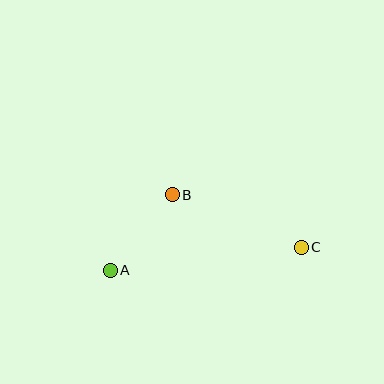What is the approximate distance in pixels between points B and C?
The distance between B and C is approximately 139 pixels.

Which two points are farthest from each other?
Points A and C are farthest from each other.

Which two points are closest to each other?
Points A and B are closest to each other.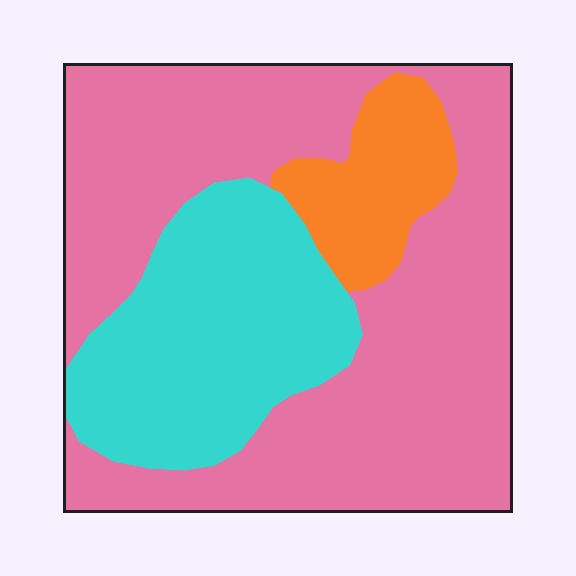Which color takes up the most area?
Pink, at roughly 60%.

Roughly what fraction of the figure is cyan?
Cyan takes up about one quarter (1/4) of the figure.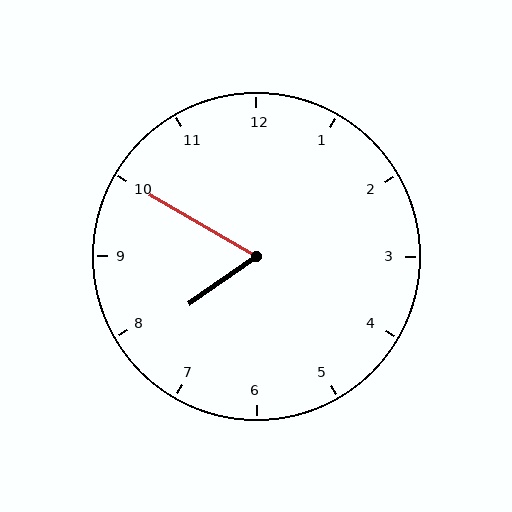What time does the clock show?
7:50.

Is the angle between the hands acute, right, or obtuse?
It is acute.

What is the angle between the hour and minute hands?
Approximately 65 degrees.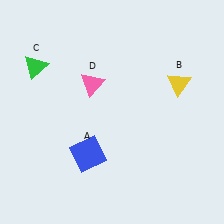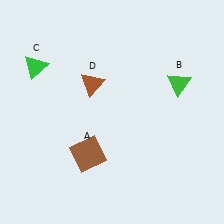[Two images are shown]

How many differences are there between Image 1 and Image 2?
There are 3 differences between the two images.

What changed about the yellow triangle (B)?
In Image 1, B is yellow. In Image 2, it changed to green.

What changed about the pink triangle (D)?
In Image 1, D is pink. In Image 2, it changed to brown.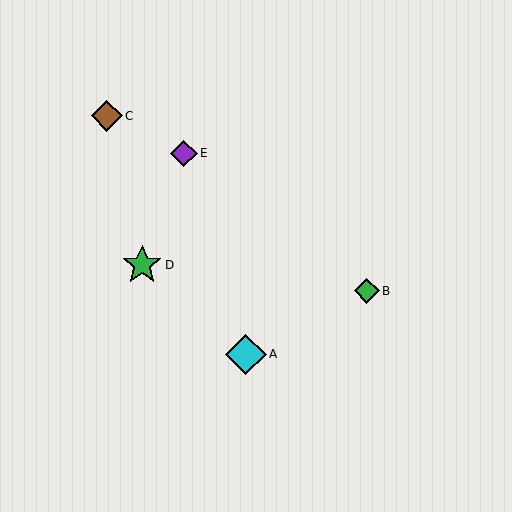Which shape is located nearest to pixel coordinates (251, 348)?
The cyan diamond (labeled A) at (246, 354) is nearest to that location.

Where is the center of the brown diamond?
The center of the brown diamond is at (107, 116).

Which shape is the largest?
The cyan diamond (labeled A) is the largest.